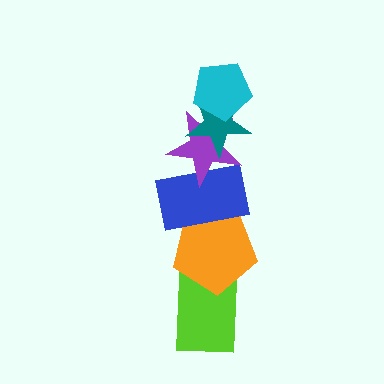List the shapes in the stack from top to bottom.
From top to bottom: the cyan pentagon, the teal star, the purple star, the blue rectangle, the orange pentagon, the lime rectangle.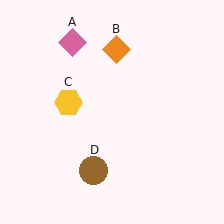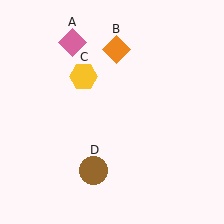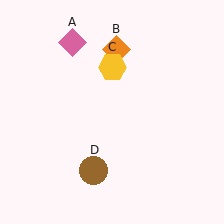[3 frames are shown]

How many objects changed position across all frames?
1 object changed position: yellow hexagon (object C).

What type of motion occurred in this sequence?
The yellow hexagon (object C) rotated clockwise around the center of the scene.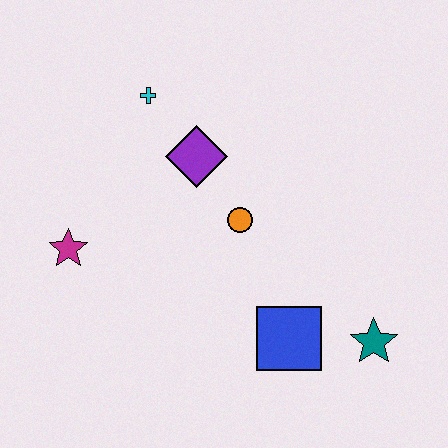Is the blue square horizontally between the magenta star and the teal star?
Yes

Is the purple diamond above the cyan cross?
No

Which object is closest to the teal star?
The blue square is closest to the teal star.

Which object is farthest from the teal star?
The cyan cross is farthest from the teal star.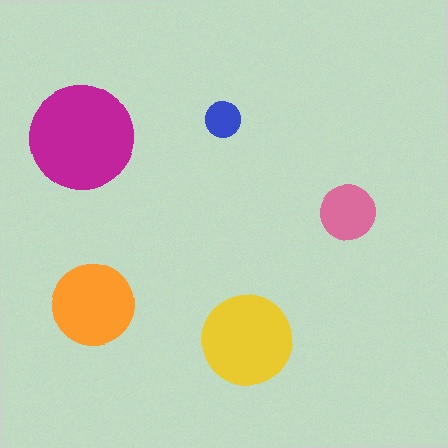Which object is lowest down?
The yellow circle is bottommost.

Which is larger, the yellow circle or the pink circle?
The yellow one.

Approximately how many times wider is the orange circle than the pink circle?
About 1.5 times wider.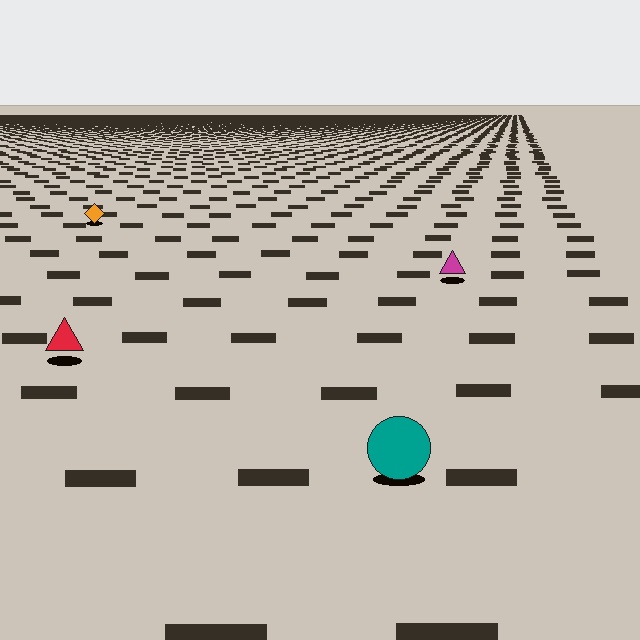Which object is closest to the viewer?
The teal circle is closest. The texture marks near it are larger and more spread out.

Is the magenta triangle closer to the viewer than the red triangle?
No. The red triangle is closer — you can tell from the texture gradient: the ground texture is coarser near it.